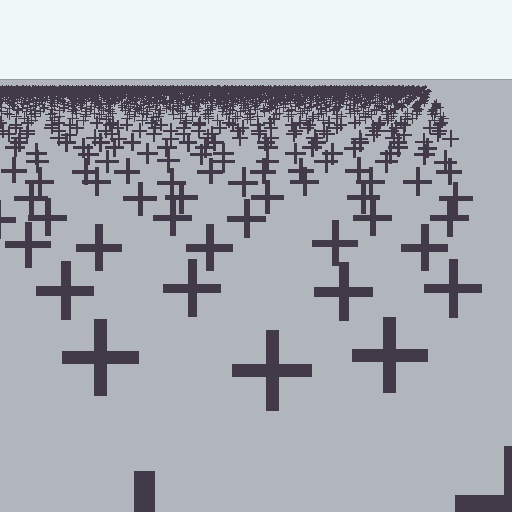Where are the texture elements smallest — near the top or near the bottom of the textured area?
Near the top.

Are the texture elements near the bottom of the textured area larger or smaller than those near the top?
Larger. Near the bottom, elements are closer to the viewer and appear at a bigger on-screen size.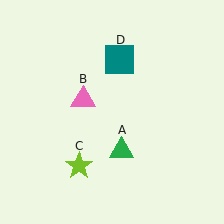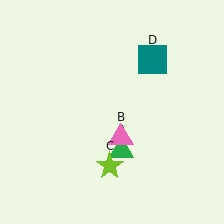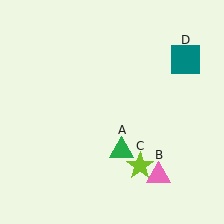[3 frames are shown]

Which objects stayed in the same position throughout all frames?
Green triangle (object A) remained stationary.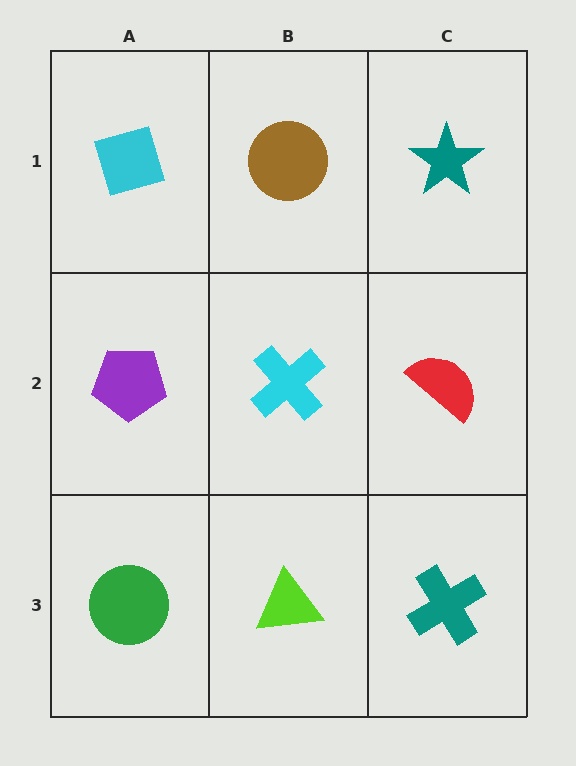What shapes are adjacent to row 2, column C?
A teal star (row 1, column C), a teal cross (row 3, column C), a cyan cross (row 2, column B).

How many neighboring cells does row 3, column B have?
3.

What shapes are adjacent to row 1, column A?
A purple pentagon (row 2, column A), a brown circle (row 1, column B).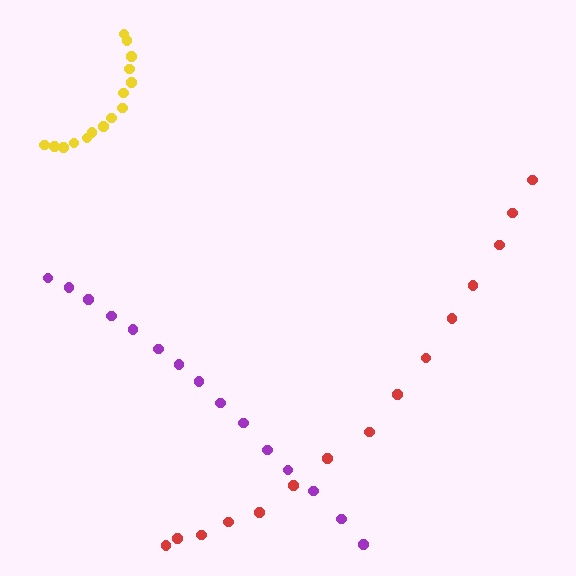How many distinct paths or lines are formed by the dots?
There are 3 distinct paths.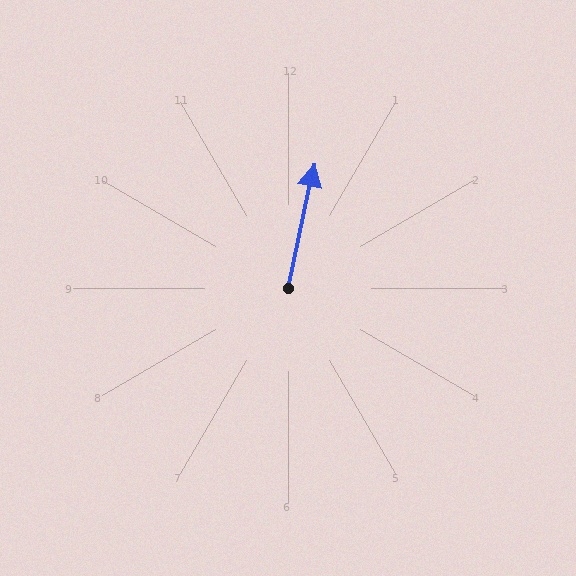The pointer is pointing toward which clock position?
Roughly 12 o'clock.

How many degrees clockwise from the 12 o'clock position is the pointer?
Approximately 12 degrees.